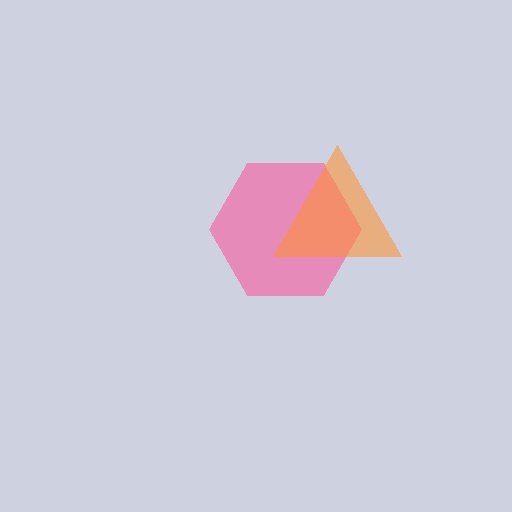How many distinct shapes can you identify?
There are 2 distinct shapes: a pink hexagon, an orange triangle.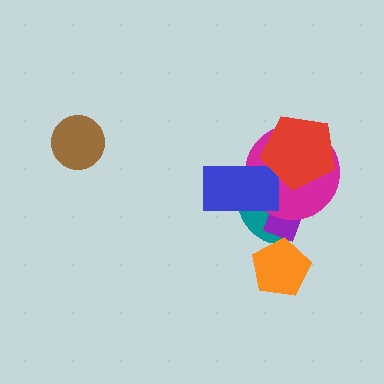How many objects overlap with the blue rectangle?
4 objects overlap with the blue rectangle.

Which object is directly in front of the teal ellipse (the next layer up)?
The purple rectangle is directly in front of the teal ellipse.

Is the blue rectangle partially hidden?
Yes, it is partially covered by another shape.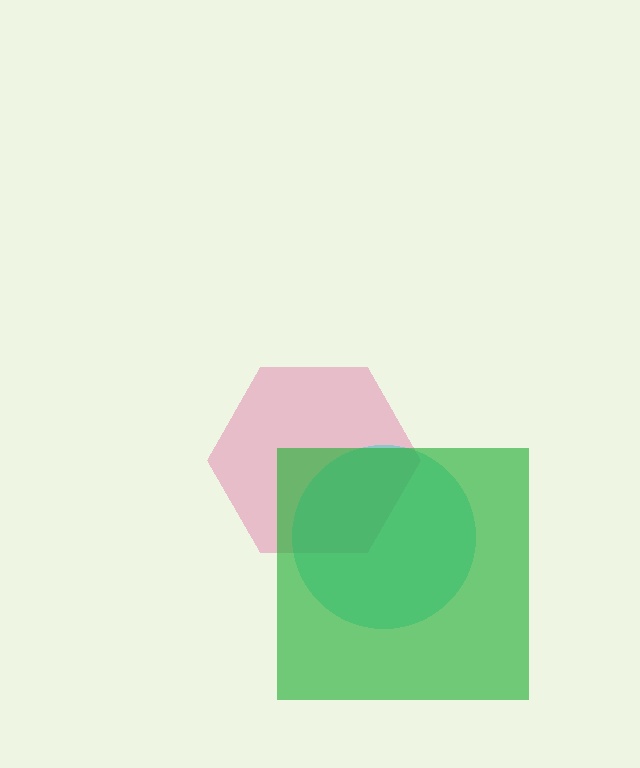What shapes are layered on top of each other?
The layered shapes are: a pink hexagon, a cyan circle, a green square.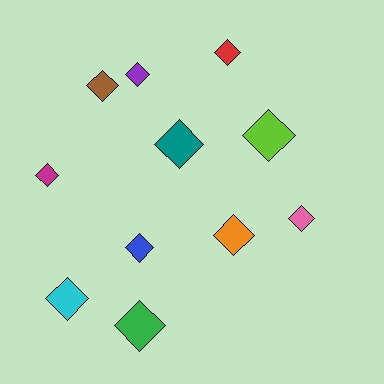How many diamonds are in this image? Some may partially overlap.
There are 11 diamonds.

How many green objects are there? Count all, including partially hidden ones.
There is 1 green object.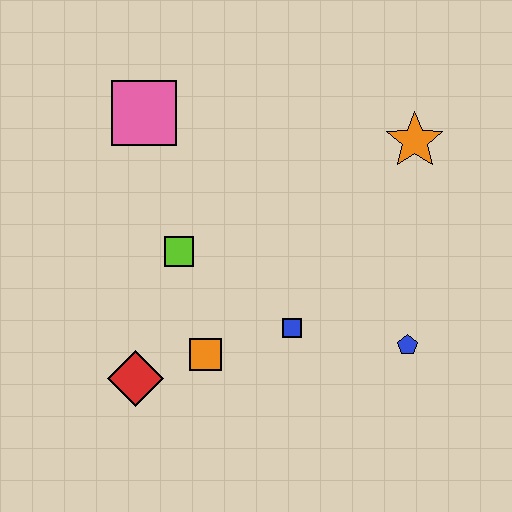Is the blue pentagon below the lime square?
Yes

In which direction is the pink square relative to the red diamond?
The pink square is above the red diamond.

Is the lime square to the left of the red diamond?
No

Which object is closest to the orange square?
The red diamond is closest to the orange square.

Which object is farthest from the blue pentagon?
The pink square is farthest from the blue pentagon.